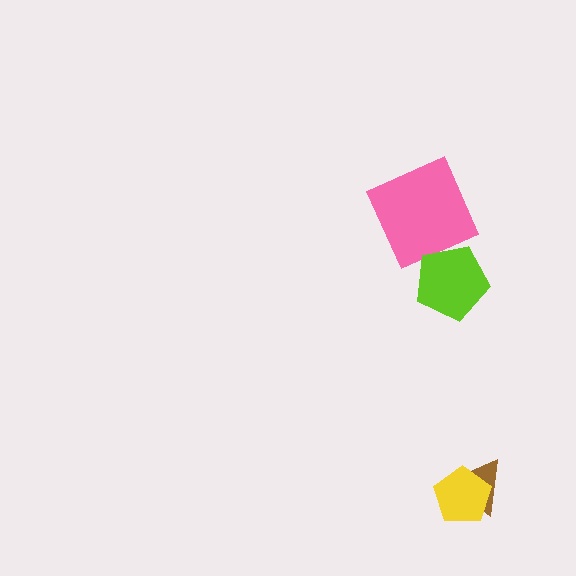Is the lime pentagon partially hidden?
No, no other shape covers it.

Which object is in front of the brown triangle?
The yellow pentagon is in front of the brown triangle.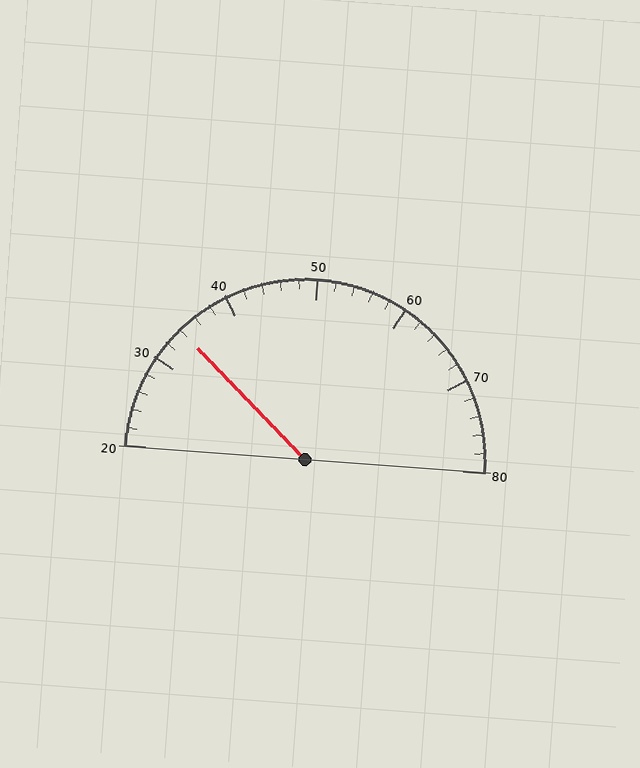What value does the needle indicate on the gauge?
The needle indicates approximately 34.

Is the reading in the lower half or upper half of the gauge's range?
The reading is in the lower half of the range (20 to 80).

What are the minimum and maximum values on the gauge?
The gauge ranges from 20 to 80.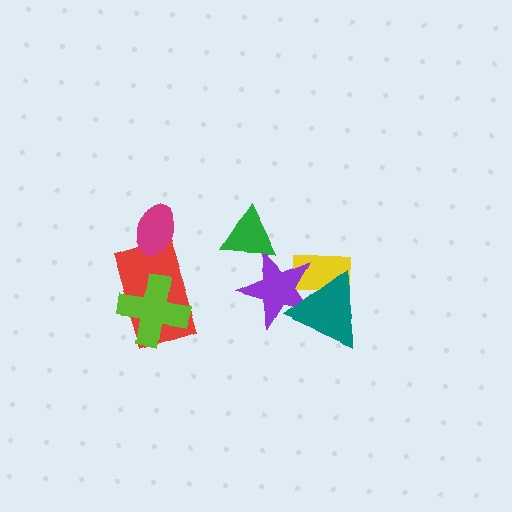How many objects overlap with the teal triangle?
2 objects overlap with the teal triangle.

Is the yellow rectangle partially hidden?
Yes, it is partially covered by another shape.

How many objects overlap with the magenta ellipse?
1 object overlaps with the magenta ellipse.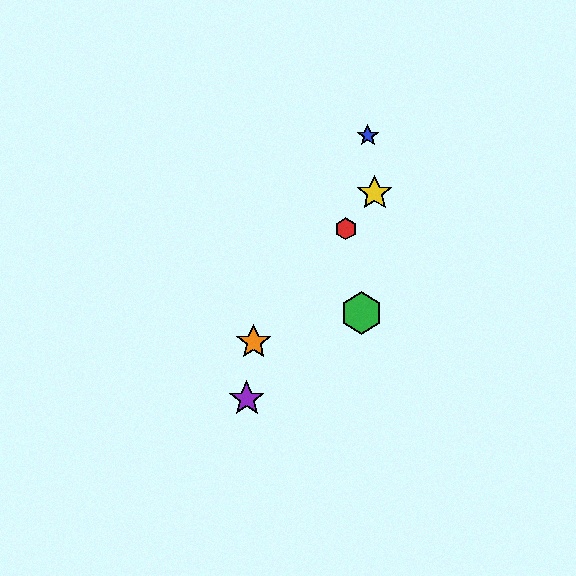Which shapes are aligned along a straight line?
The red hexagon, the yellow star, the orange star are aligned along a straight line.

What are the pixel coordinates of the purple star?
The purple star is at (247, 399).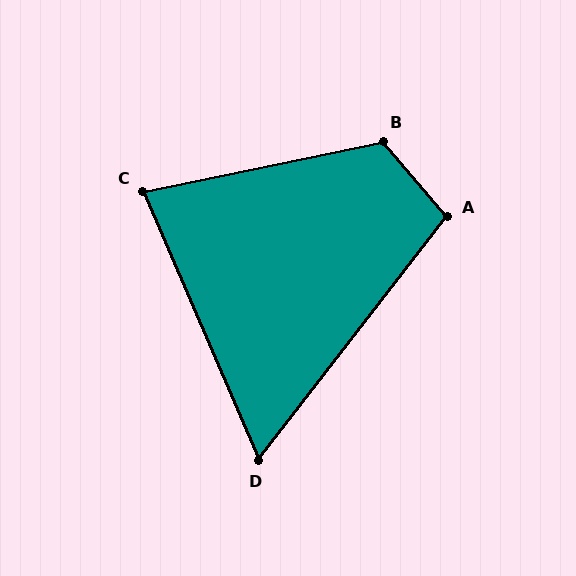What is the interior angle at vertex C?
Approximately 78 degrees (acute).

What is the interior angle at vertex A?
Approximately 102 degrees (obtuse).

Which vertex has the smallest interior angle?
D, at approximately 61 degrees.